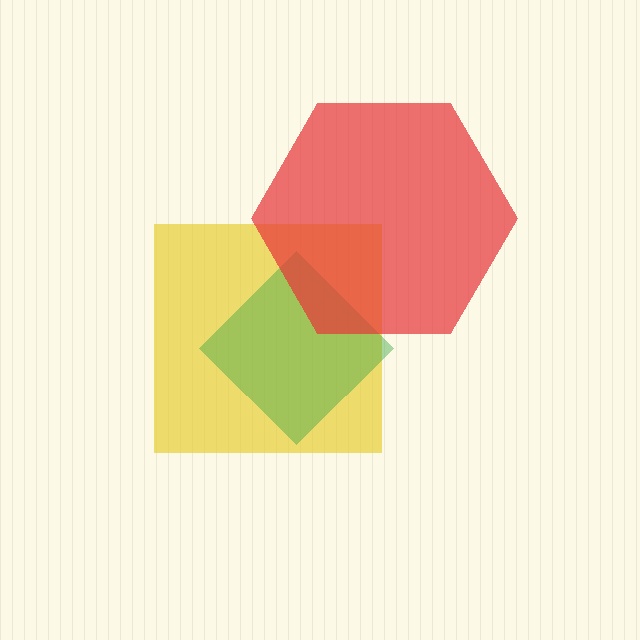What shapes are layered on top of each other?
The layered shapes are: a yellow square, a green diamond, a red hexagon.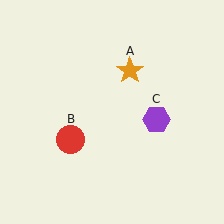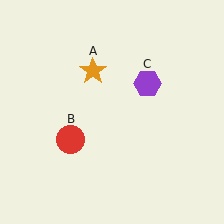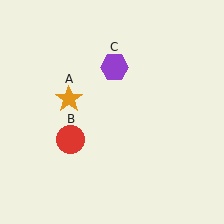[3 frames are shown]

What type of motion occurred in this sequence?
The orange star (object A), purple hexagon (object C) rotated counterclockwise around the center of the scene.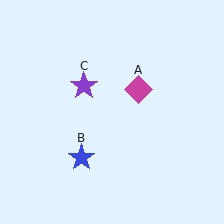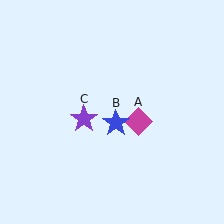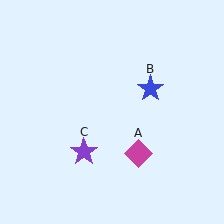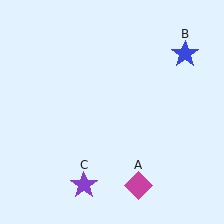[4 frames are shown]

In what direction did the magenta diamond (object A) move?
The magenta diamond (object A) moved down.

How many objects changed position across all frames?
3 objects changed position: magenta diamond (object A), blue star (object B), purple star (object C).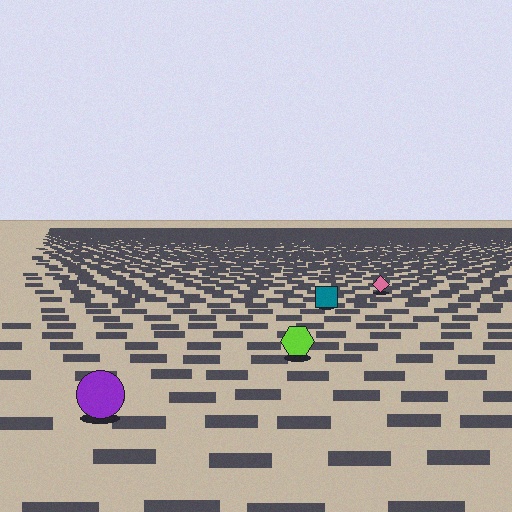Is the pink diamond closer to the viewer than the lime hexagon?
No. The lime hexagon is closer — you can tell from the texture gradient: the ground texture is coarser near it.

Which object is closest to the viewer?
The purple circle is closest. The texture marks near it are larger and more spread out.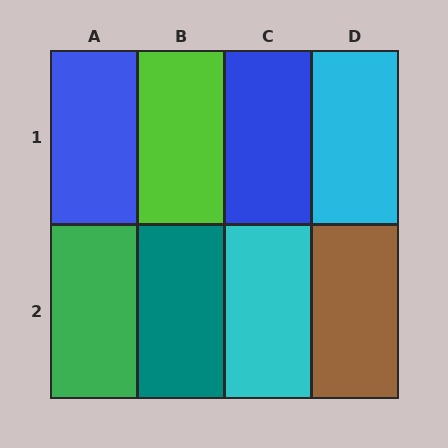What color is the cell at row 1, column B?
Lime.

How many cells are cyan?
2 cells are cyan.